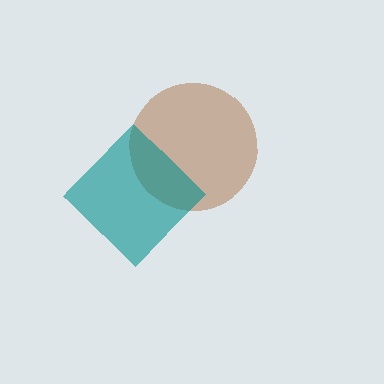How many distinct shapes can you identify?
There are 2 distinct shapes: a brown circle, a teal diamond.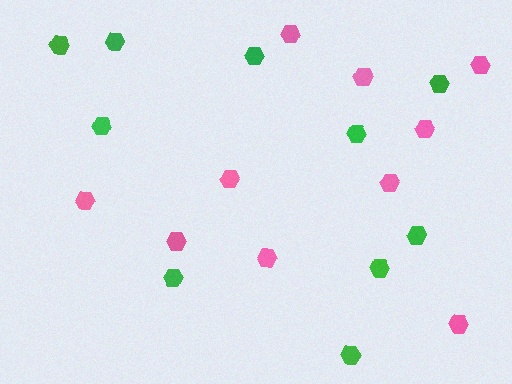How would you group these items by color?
There are 2 groups: one group of green hexagons (10) and one group of pink hexagons (10).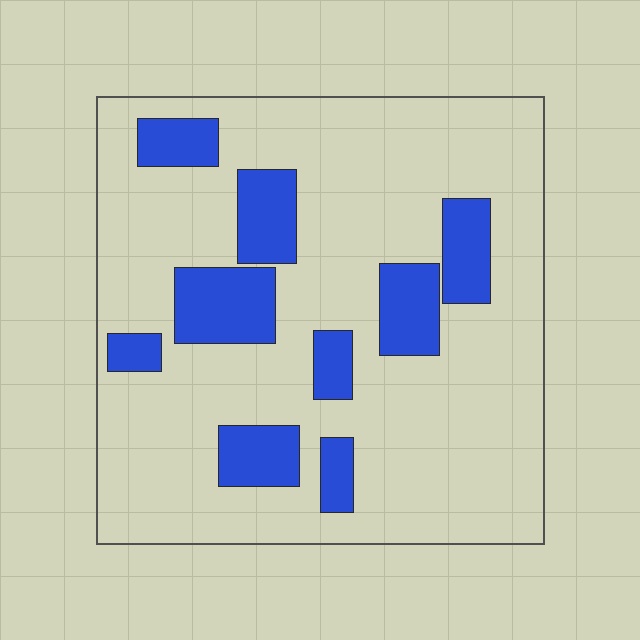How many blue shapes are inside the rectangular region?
9.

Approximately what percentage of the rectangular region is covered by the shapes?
Approximately 20%.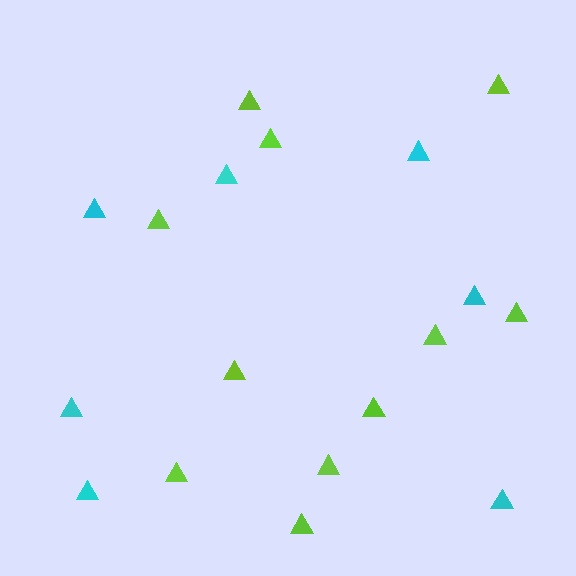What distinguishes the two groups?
There are 2 groups: one group of lime triangles (11) and one group of cyan triangles (7).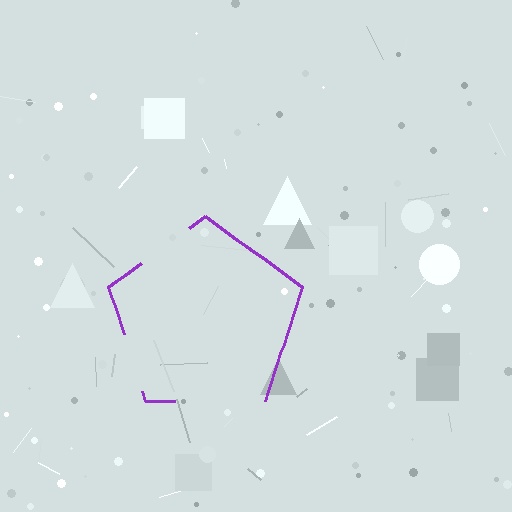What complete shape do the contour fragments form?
The contour fragments form a pentagon.